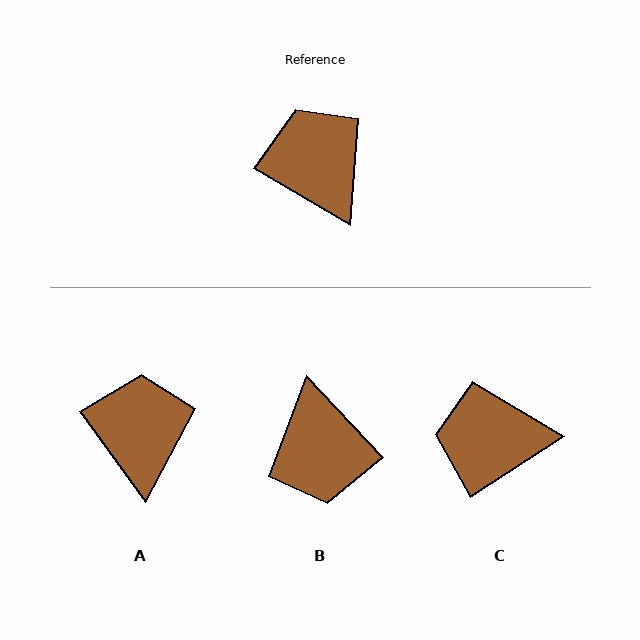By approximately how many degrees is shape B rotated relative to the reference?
Approximately 164 degrees counter-clockwise.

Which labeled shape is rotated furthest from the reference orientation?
B, about 164 degrees away.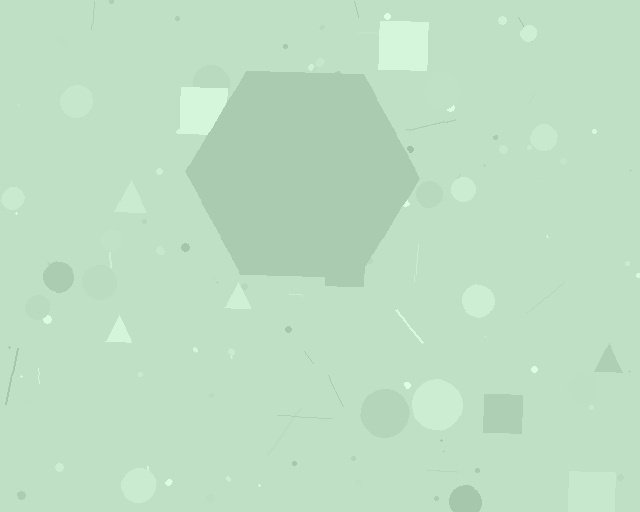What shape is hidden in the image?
A hexagon is hidden in the image.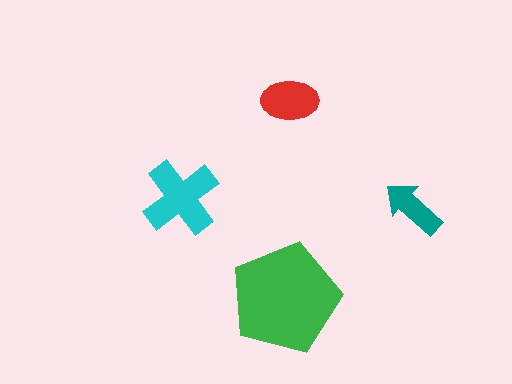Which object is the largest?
The green pentagon.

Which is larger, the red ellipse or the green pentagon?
The green pentagon.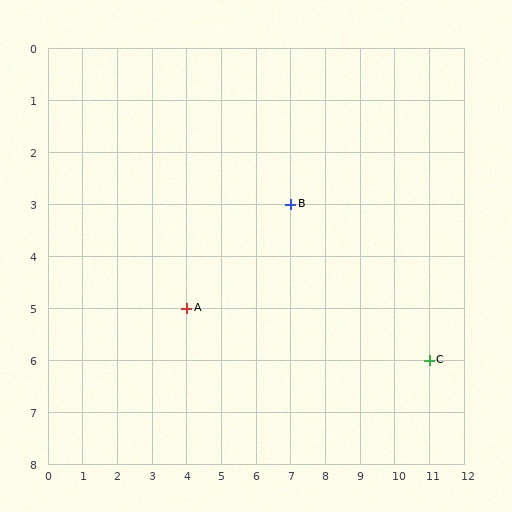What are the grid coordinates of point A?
Point A is at grid coordinates (4, 5).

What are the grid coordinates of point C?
Point C is at grid coordinates (11, 6).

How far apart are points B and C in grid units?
Points B and C are 4 columns and 3 rows apart (about 5.0 grid units diagonally).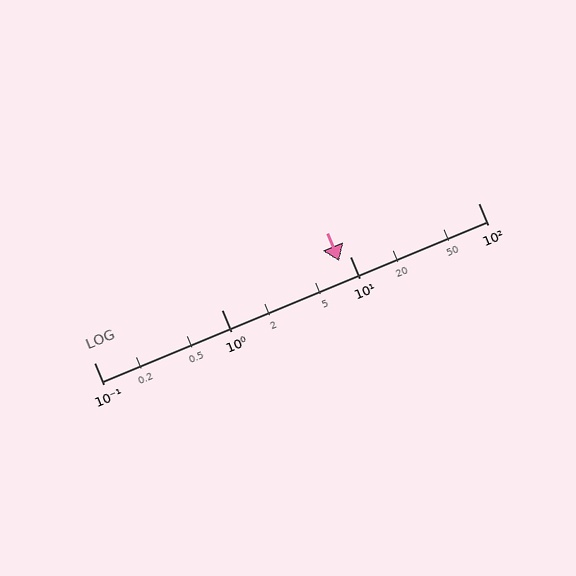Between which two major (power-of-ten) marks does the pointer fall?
The pointer is between 1 and 10.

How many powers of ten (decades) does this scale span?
The scale spans 3 decades, from 0.1 to 100.